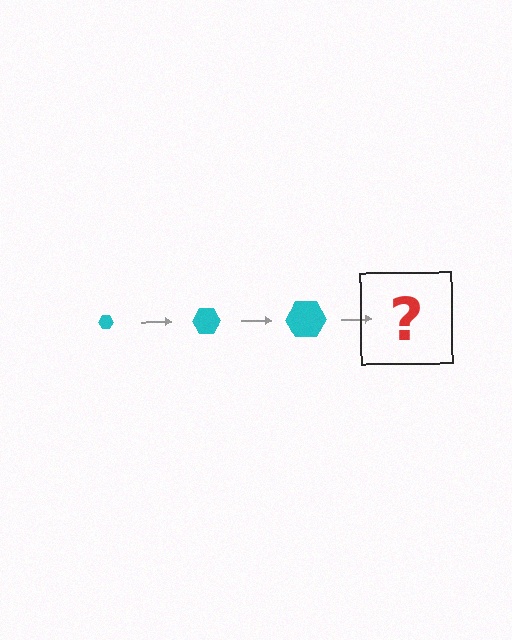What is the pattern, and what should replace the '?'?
The pattern is that the hexagon gets progressively larger each step. The '?' should be a cyan hexagon, larger than the previous one.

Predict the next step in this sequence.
The next step is a cyan hexagon, larger than the previous one.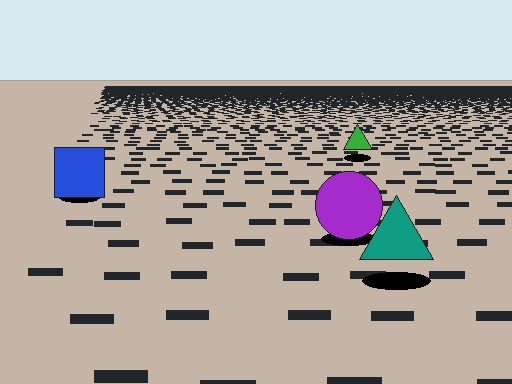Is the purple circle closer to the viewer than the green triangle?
Yes. The purple circle is closer — you can tell from the texture gradient: the ground texture is coarser near it.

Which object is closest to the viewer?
The teal triangle is closest. The texture marks near it are larger and more spread out.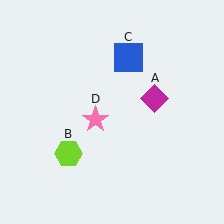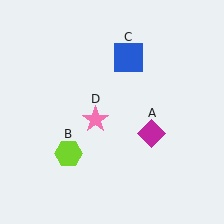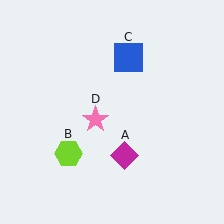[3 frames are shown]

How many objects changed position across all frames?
1 object changed position: magenta diamond (object A).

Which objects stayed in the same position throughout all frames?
Lime hexagon (object B) and blue square (object C) and pink star (object D) remained stationary.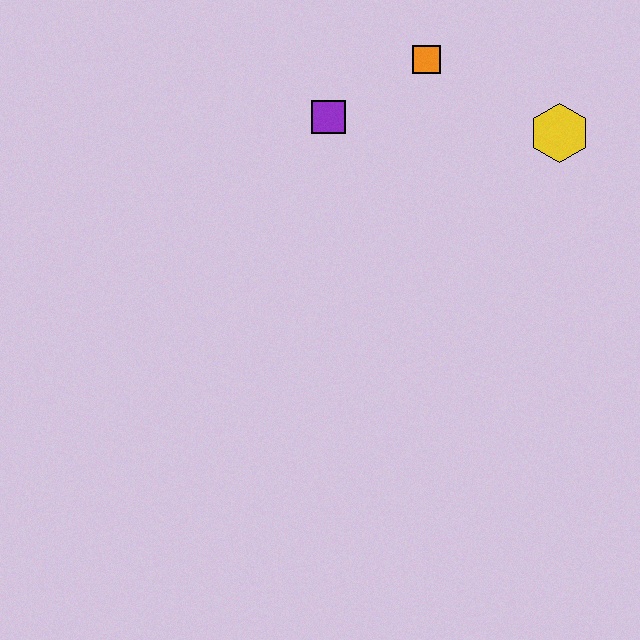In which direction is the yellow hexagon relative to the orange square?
The yellow hexagon is to the right of the orange square.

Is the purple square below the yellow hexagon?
No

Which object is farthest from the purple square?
The yellow hexagon is farthest from the purple square.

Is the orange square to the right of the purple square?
Yes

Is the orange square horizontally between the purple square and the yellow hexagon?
Yes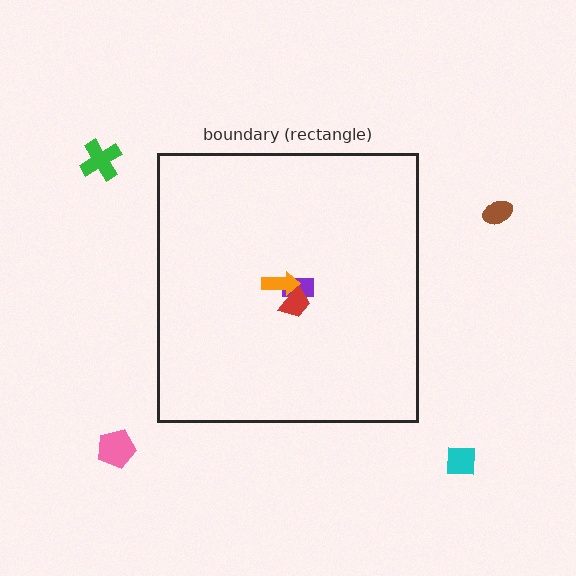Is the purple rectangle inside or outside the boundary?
Inside.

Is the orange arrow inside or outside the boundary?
Inside.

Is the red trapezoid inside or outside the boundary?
Inside.